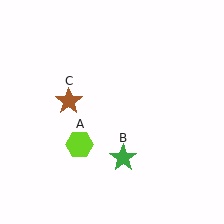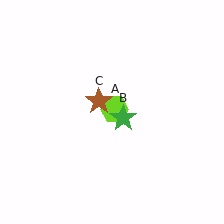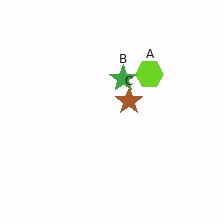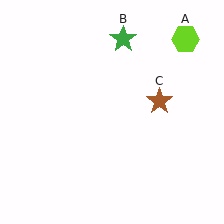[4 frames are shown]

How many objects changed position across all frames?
3 objects changed position: lime hexagon (object A), green star (object B), brown star (object C).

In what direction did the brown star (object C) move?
The brown star (object C) moved right.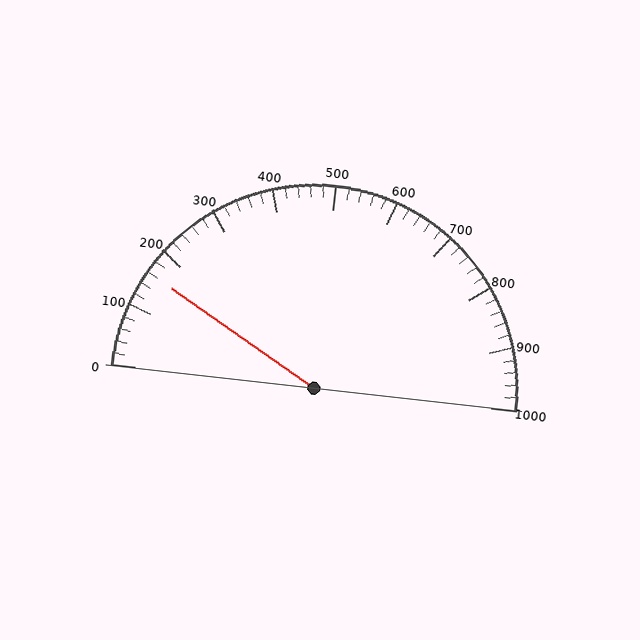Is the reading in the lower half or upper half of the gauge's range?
The reading is in the lower half of the range (0 to 1000).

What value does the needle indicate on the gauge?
The needle indicates approximately 160.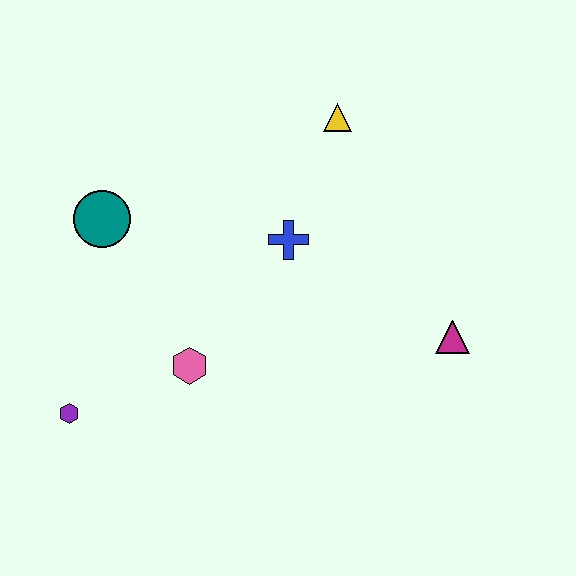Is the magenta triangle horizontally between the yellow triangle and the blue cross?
No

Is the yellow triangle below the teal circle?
No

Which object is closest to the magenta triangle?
The blue cross is closest to the magenta triangle.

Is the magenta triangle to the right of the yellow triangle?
Yes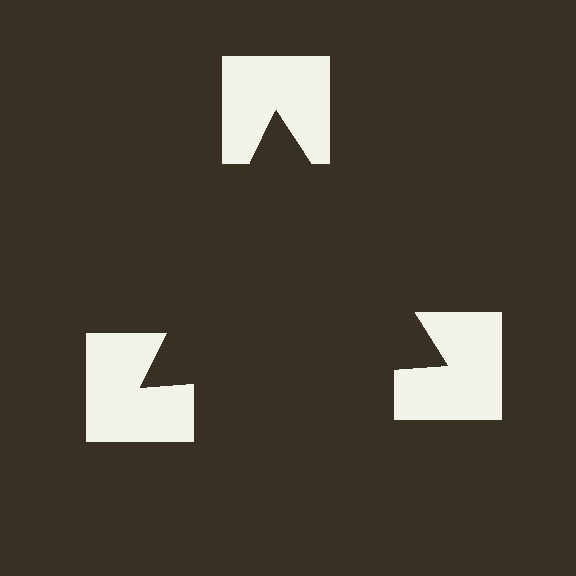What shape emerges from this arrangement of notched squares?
An illusory triangle — its edges are inferred from the aligned wedge cuts in the notched squares, not physically drawn.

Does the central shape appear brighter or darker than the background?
It typically appears slightly darker than the background, even though no actual brightness change is drawn.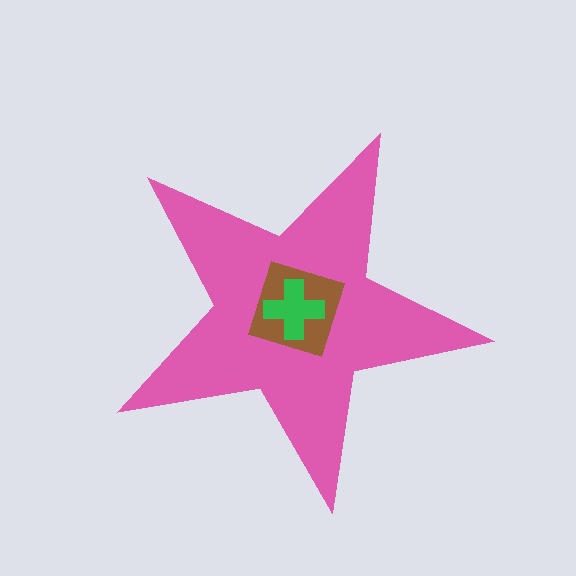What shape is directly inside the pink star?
The brown diamond.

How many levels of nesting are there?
3.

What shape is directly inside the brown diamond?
The green cross.